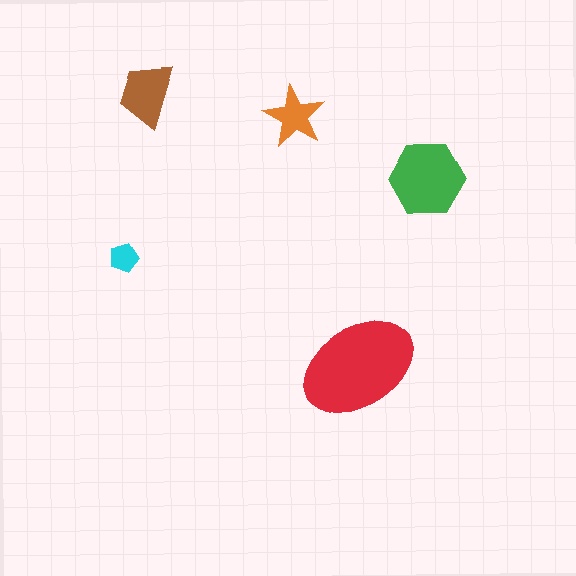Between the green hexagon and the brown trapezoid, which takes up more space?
The green hexagon.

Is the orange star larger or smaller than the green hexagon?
Smaller.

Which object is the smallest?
The cyan pentagon.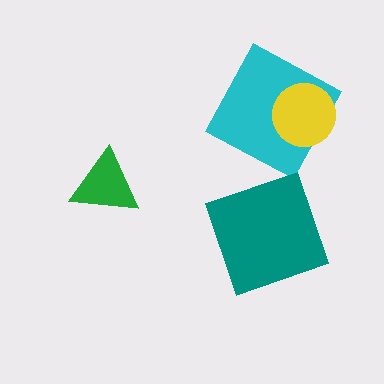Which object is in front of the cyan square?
The yellow circle is in front of the cyan square.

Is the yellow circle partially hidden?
No, no other shape covers it.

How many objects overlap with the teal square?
0 objects overlap with the teal square.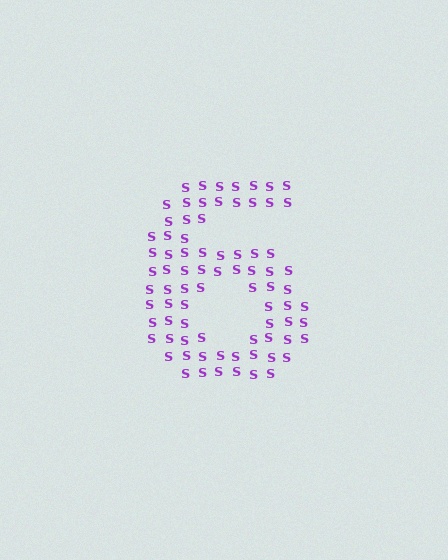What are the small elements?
The small elements are letter S's.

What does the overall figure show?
The overall figure shows the digit 6.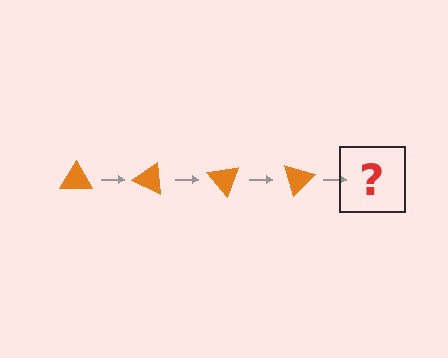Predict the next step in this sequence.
The next step is an orange triangle rotated 100 degrees.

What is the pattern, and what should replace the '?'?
The pattern is that the triangle rotates 25 degrees each step. The '?' should be an orange triangle rotated 100 degrees.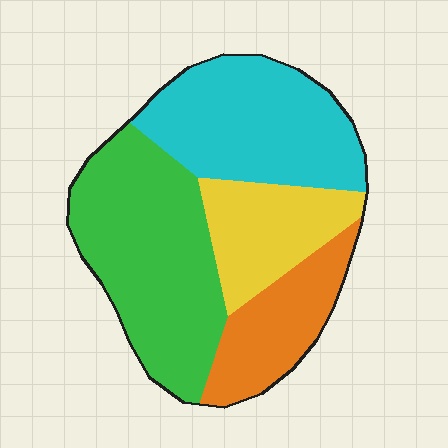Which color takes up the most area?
Green, at roughly 35%.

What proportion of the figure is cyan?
Cyan takes up about one third (1/3) of the figure.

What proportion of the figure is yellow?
Yellow takes up less than a quarter of the figure.